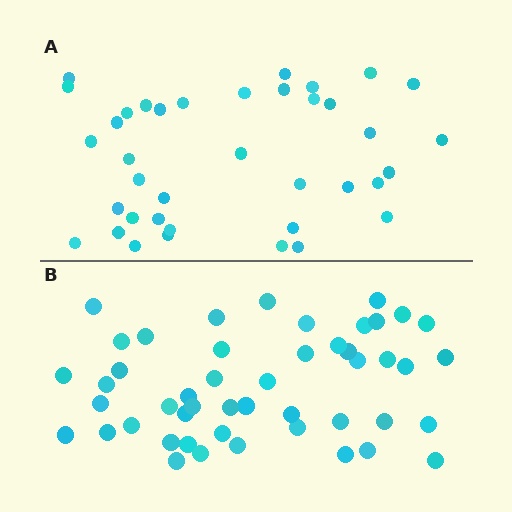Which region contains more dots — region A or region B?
Region B (the bottom region) has more dots.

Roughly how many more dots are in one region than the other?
Region B has roughly 10 or so more dots than region A.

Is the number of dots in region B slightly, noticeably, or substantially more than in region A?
Region B has noticeably more, but not dramatically so. The ratio is roughly 1.3 to 1.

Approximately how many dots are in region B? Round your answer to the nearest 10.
About 50 dots. (The exact count is 48, which rounds to 50.)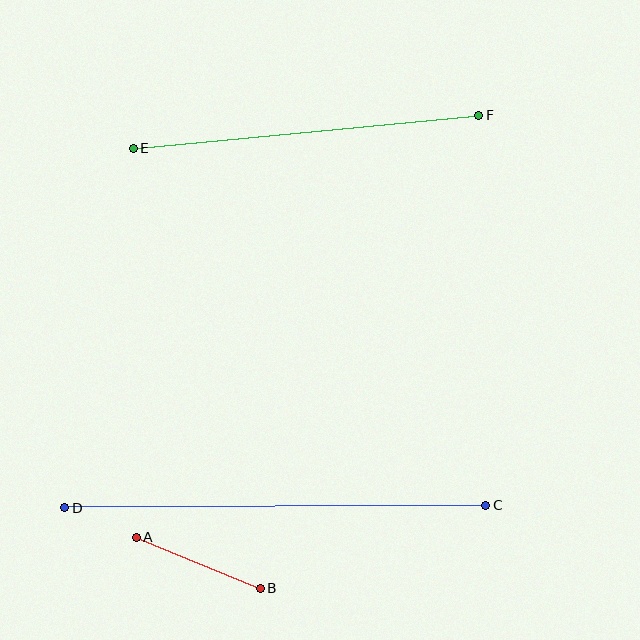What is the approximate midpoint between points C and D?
The midpoint is at approximately (275, 506) pixels.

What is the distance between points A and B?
The distance is approximately 134 pixels.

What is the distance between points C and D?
The distance is approximately 421 pixels.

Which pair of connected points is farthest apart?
Points C and D are farthest apart.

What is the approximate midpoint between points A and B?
The midpoint is at approximately (198, 563) pixels.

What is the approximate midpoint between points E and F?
The midpoint is at approximately (306, 132) pixels.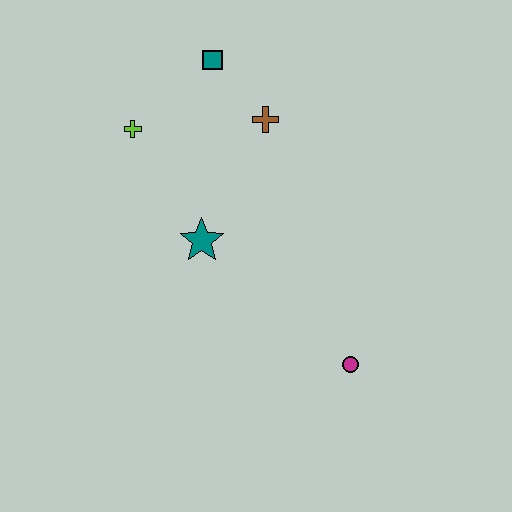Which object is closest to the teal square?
The brown cross is closest to the teal square.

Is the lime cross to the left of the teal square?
Yes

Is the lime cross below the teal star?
No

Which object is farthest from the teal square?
The magenta circle is farthest from the teal square.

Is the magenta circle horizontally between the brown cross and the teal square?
No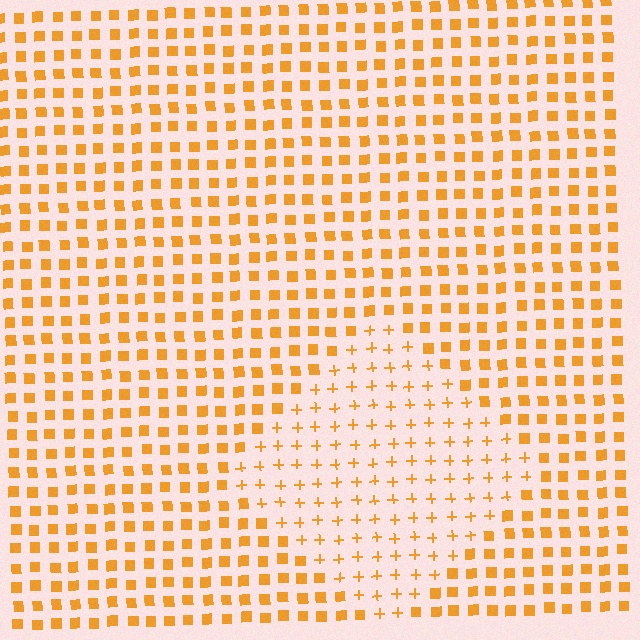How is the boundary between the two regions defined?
The boundary is defined by a change in element shape: plus signs inside vs. squares outside. All elements share the same color and spacing.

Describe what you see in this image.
The image is filled with small orange elements arranged in a uniform grid. A diamond-shaped region contains plus signs, while the surrounding area contains squares. The boundary is defined purely by the change in element shape.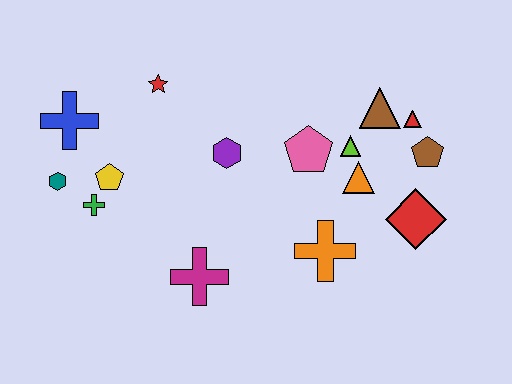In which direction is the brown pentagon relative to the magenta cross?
The brown pentagon is to the right of the magenta cross.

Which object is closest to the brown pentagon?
The red triangle is closest to the brown pentagon.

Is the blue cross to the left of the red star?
Yes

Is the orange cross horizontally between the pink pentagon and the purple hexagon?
No